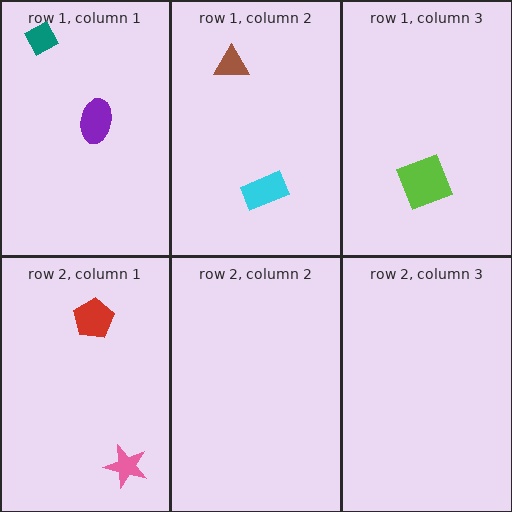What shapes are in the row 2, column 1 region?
The pink star, the red pentagon.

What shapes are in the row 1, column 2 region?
The cyan rectangle, the brown triangle.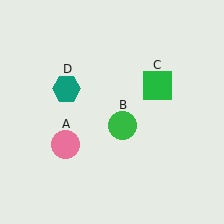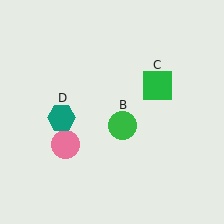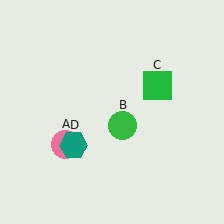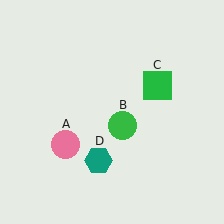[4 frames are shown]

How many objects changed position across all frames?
1 object changed position: teal hexagon (object D).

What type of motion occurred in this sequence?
The teal hexagon (object D) rotated counterclockwise around the center of the scene.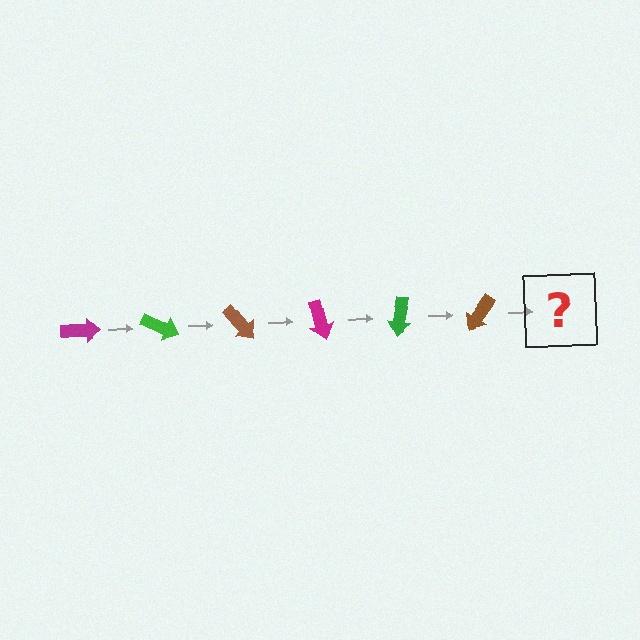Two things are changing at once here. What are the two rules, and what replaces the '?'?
The two rules are that it rotates 25 degrees each step and the color cycles through magenta, green, and brown. The '?' should be a magenta arrow, rotated 150 degrees from the start.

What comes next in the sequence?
The next element should be a magenta arrow, rotated 150 degrees from the start.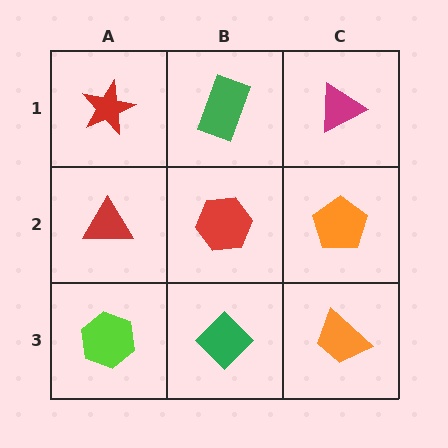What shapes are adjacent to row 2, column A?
A red star (row 1, column A), a lime hexagon (row 3, column A), a red hexagon (row 2, column B).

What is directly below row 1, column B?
A red hexagon.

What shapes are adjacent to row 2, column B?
A green rectangle (row 1, column B), a green diamond (row 3, column B), a red triangle (row 2, column A), an orange pentagon (row 2, column C).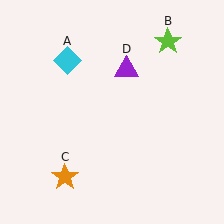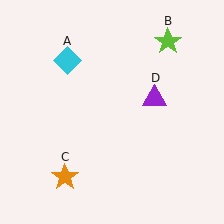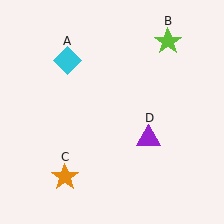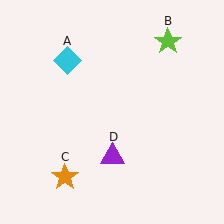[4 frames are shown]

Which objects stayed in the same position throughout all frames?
Cyan diamond (object A) and lime star (object B) and orange star (object C) remained stationary.